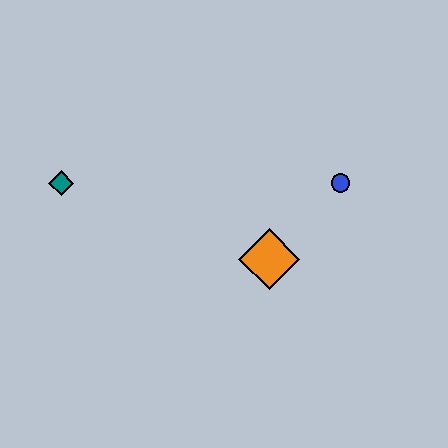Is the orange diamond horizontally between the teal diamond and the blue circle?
Yes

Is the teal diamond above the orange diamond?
Yes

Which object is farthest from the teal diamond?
The blue circle is farthest from the teal diamond.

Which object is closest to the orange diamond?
The blue circle is closest to the orange diamond.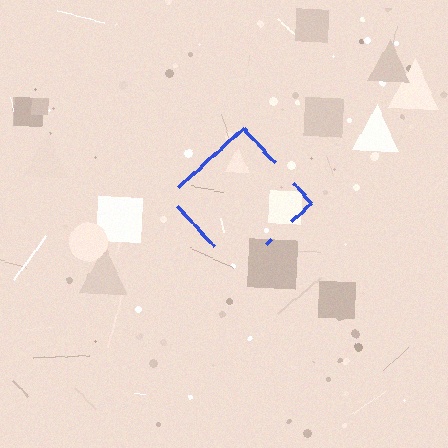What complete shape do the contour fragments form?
The contour fragments form a diamond.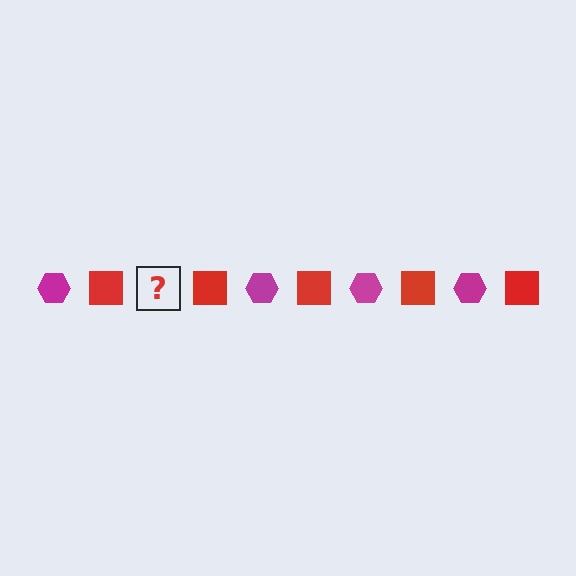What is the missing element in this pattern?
The missing element is a magenta hexagon.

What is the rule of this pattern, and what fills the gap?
The rule is that the pattern alternates between magenta hexagon and red square. The gap should be filled with a magenta hexagon.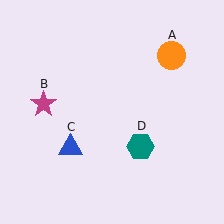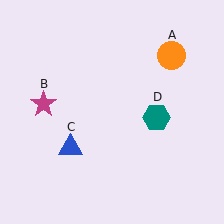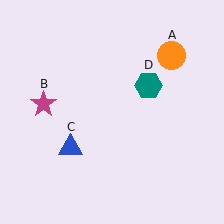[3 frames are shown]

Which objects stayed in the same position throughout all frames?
Orange circle (object A) and magenta star (object B) and blue triangle (object C) remained stationary.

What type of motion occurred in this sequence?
The teal hexagon (object D) rotated counterclockwise around the center of the scene.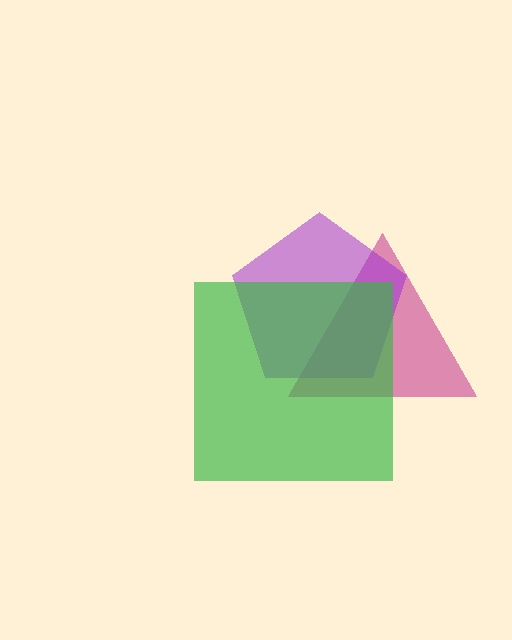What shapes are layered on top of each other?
The layered shapes are: a magenta triangle, a purple pentagon, a green square.